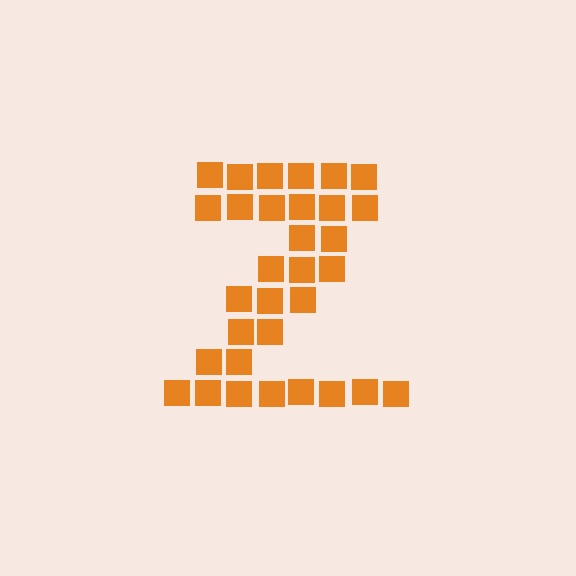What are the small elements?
The small elements are squares.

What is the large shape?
The large shape is the letter Z.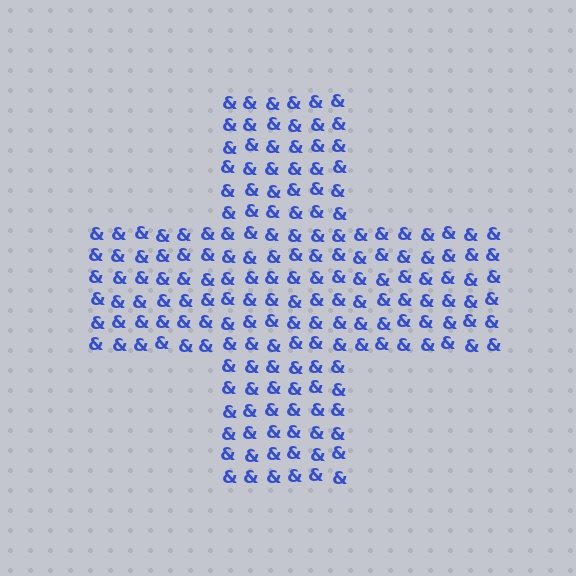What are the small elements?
The small elements are ampersands.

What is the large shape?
The large shape is a cross.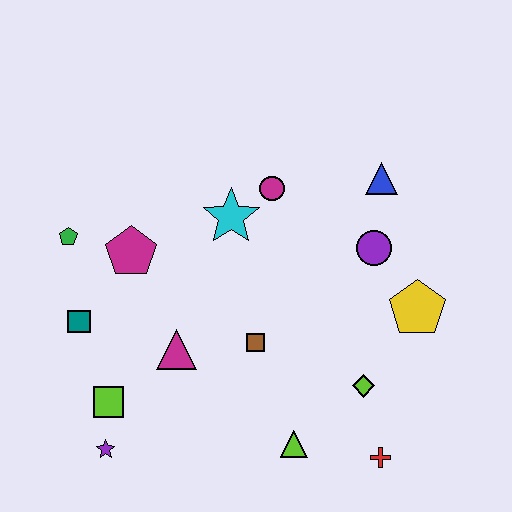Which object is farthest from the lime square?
The blue triangle is farthest from the lime square.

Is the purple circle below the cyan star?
Yes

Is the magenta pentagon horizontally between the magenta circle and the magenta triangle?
No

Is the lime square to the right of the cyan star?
No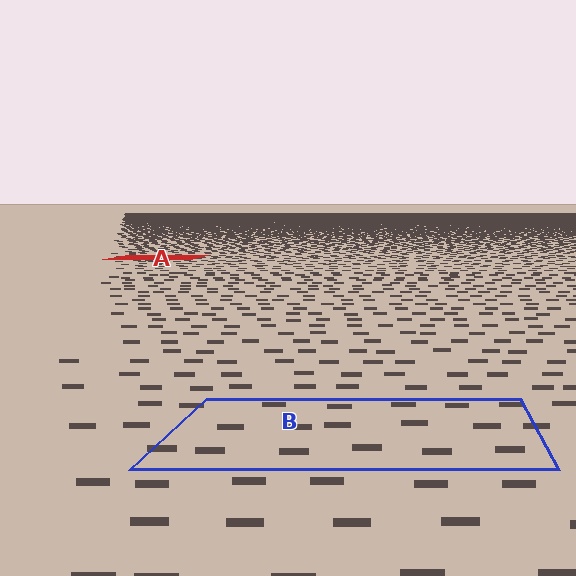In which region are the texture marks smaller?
The texture marks are smaller in region A, because it is farther away.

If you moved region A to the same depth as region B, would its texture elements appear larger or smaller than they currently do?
They would appear larger. At a closer depth, the same texture elements are projected at a bigger on-screen size.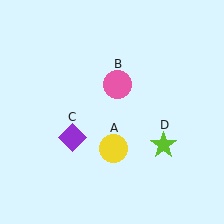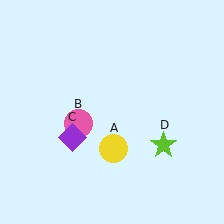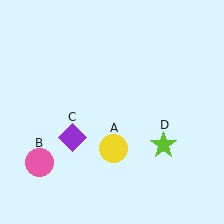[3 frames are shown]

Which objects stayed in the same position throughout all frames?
Yellow circle (object A) and purple diamond (object C) and lime star (object D) remained stationary.